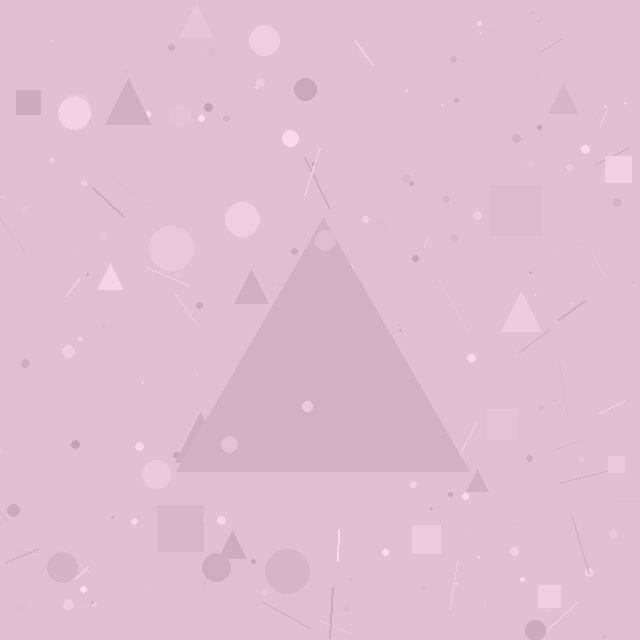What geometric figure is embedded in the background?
A triangle is embedded in the background.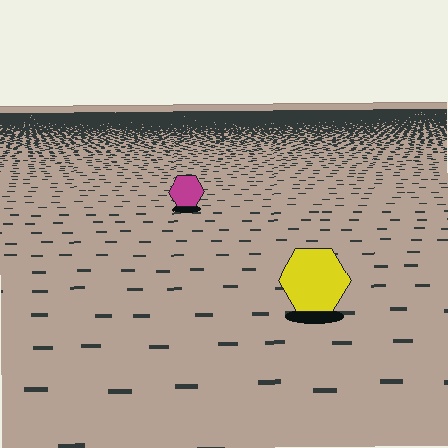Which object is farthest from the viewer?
The magenta hexagon is farthest from the viewer. It appears smaller and the ground texture around it is denser.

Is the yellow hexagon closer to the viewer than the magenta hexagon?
Yes. The yellow hexagon is closer — you can tell from the texture gradient: the ground texture is coarser near it.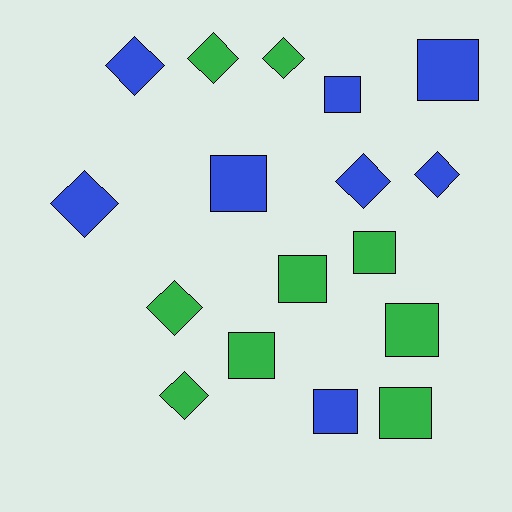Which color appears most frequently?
Green, with 9 objects.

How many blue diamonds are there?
There are 4 blue diamonds.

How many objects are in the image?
There are 17 objects.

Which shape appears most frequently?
Square, with 9 objects.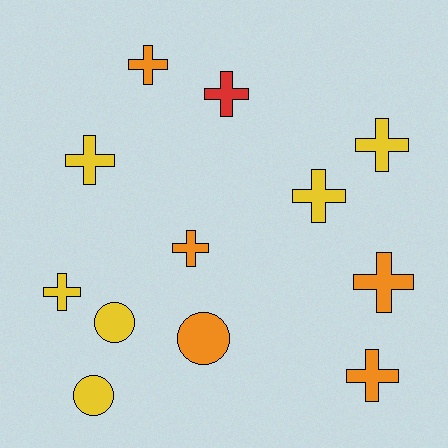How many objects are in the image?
There are 12 objects.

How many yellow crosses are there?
There are 4 yellow crosses.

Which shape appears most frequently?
Cross, with 9 objects.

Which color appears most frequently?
Yellow, with 6 objects.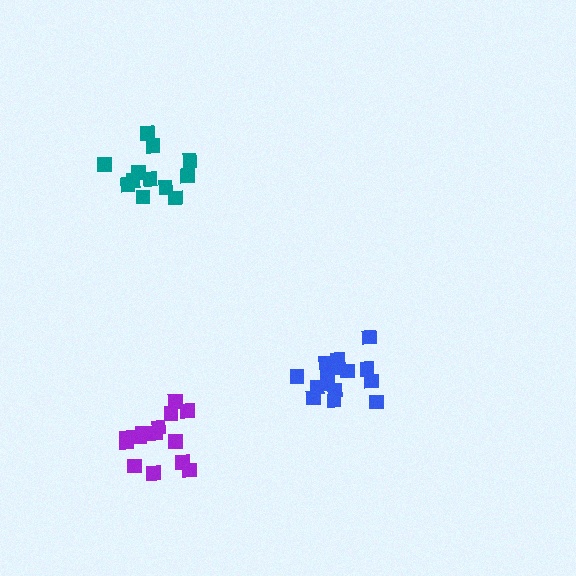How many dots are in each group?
Group 1: 15 dots, Group 2: 12 dots, Group 3: 15 dots (42 total).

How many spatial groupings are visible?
There are 3 spatial groupings.